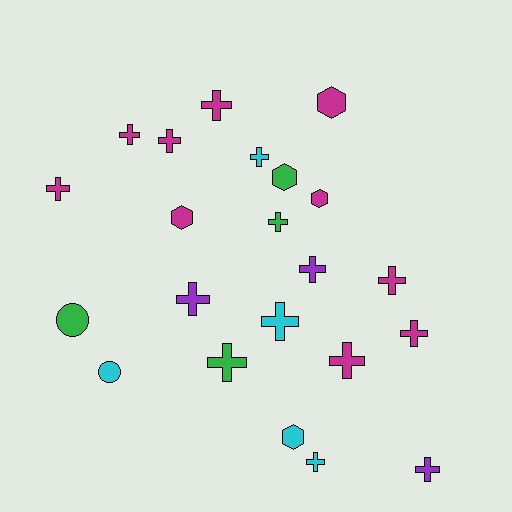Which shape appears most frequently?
Cross, with 15 objects.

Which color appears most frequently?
Magenta, with 10 objects.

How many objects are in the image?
There are 22 objects.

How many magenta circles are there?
There are no magenta circles.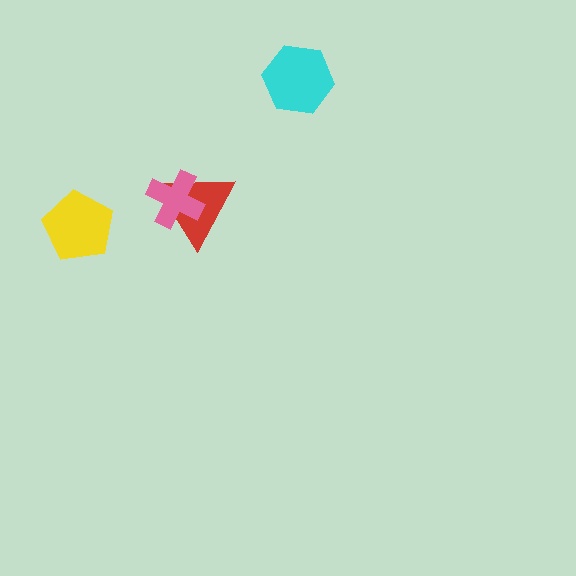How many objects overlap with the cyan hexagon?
0 objects overlap with the cyan hexagon.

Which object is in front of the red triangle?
The pink cross is in front of the red triangle.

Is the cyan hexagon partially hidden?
No, no other shape covers it.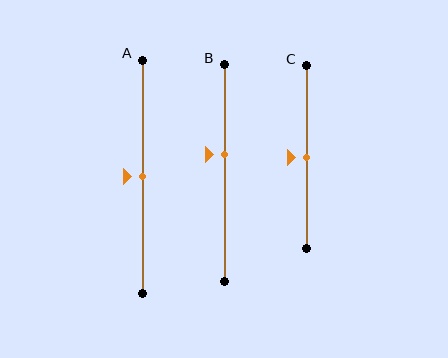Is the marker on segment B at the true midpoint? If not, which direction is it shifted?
No, the marker on segment B is shifted upward by about 9% of the segment length.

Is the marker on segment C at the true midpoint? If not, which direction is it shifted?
Yes, the marker on segment C is at the true midpoint.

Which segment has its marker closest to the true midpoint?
Segment A has its marker closest to the true midpoint.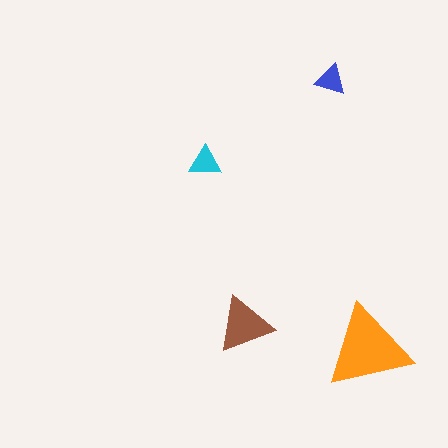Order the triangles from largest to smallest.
the orange one, the brown one, the cyan one, the blue one.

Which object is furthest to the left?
The cyan triangle is leftmost.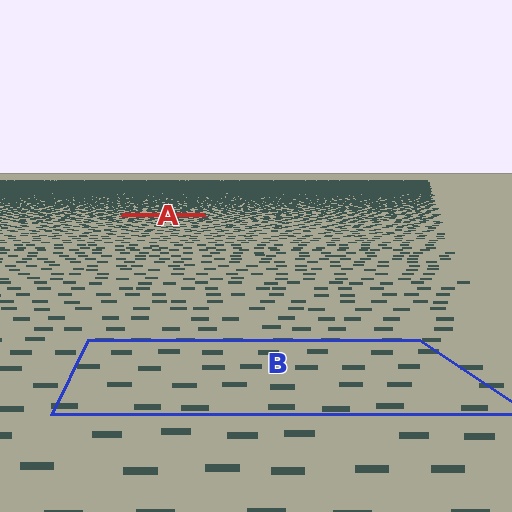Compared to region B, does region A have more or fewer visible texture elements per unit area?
Region A has more texture elements per unit area — they are packed more densely because it is farther away.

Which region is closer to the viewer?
Region B is closer. The texture elements there are larger and more spread out.